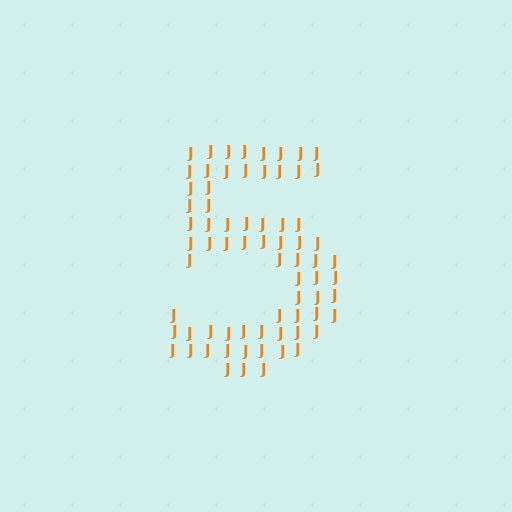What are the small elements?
The small elements are letter J's.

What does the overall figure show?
The overall figure shows the digit 5.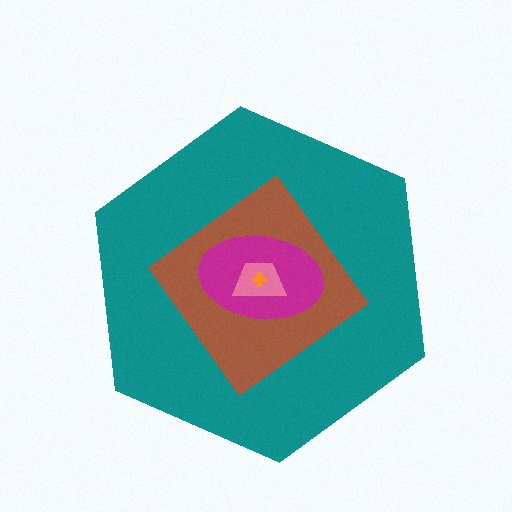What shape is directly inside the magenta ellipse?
The pink trapezoid.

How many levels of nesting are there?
5.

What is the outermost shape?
The teal hexagon.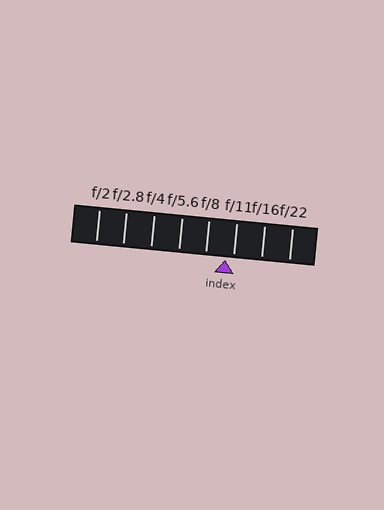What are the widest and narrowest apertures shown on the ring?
The widest aperture shown is f/2 and the narrowest is f/22.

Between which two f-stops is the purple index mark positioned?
The index mark is between f/8 and f/11.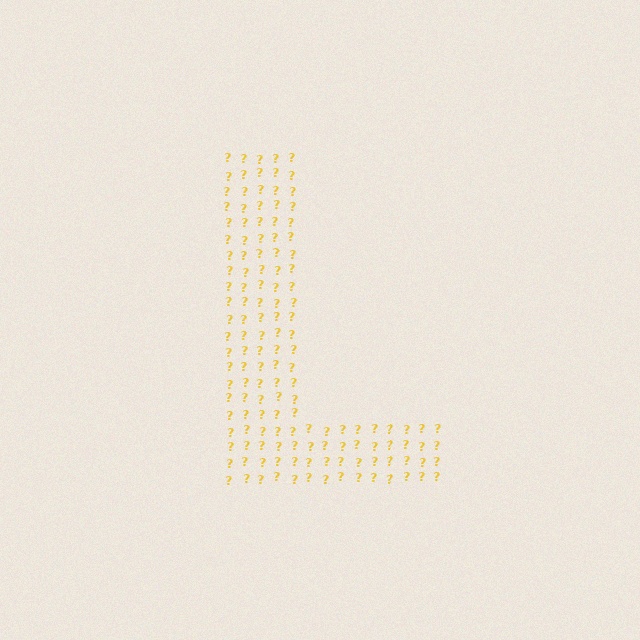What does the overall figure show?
The overall figure shows the letter L.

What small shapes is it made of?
It is made of small question marks.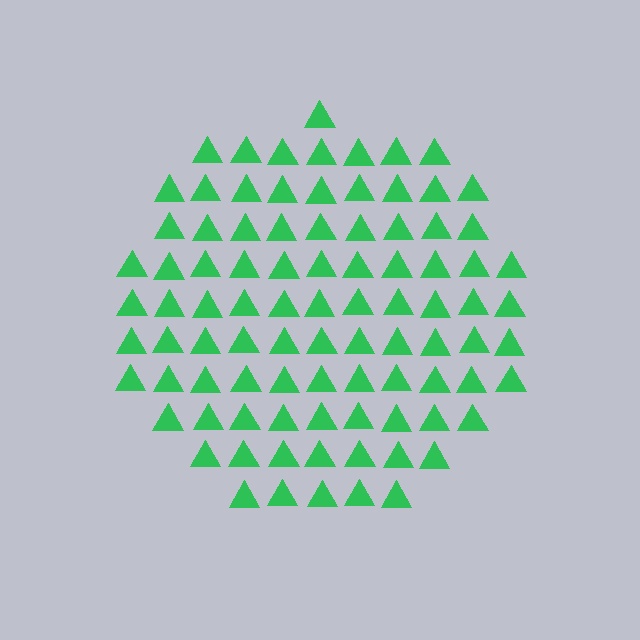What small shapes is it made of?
It is made of small triangles.